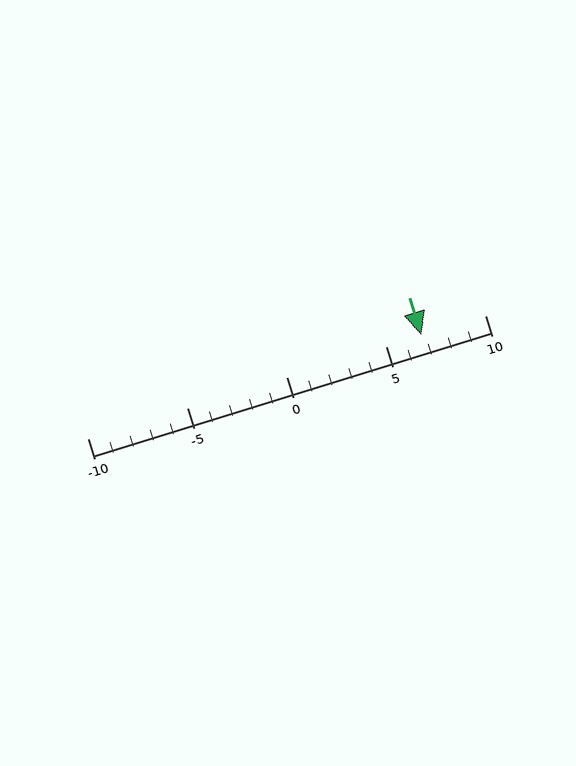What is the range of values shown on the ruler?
The ruler shows values from -10 to 10.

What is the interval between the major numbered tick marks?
The major tick marks are spaced 5 units apart.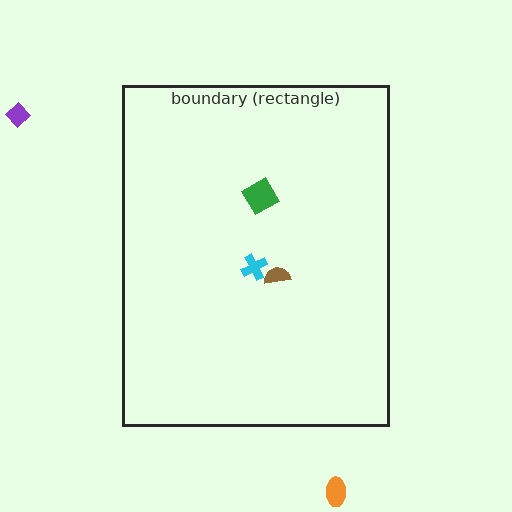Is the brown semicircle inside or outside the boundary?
Inside.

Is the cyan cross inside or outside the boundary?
Inside.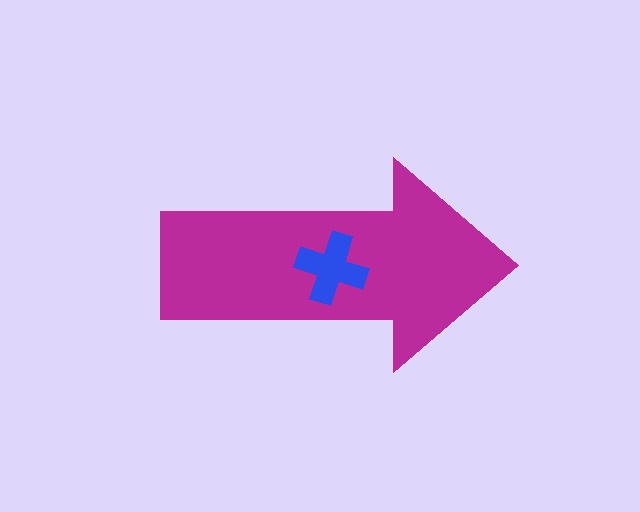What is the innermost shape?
The blue cross.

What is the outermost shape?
The magenta arrow.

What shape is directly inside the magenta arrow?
The blue cross.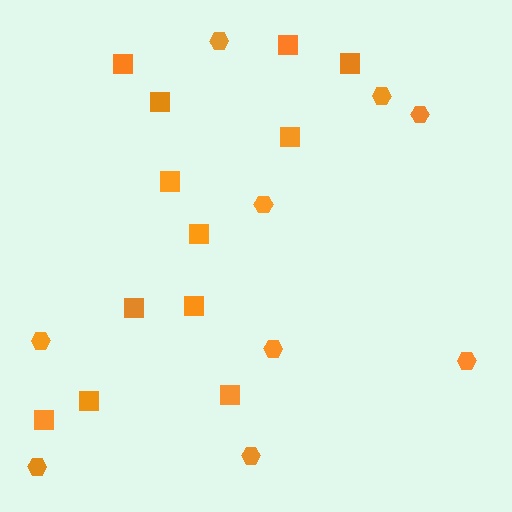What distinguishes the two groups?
There are 2 groups: one group of hexagons (9) and one group of squares (12).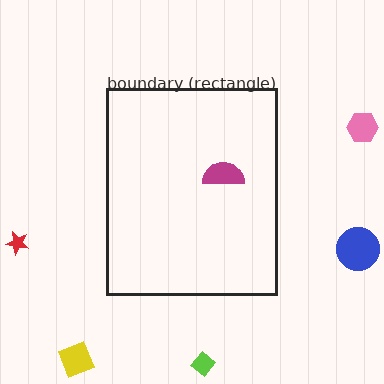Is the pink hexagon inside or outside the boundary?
Outside.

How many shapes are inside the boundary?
1 inside, 5 outside.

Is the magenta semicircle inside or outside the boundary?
Inside.